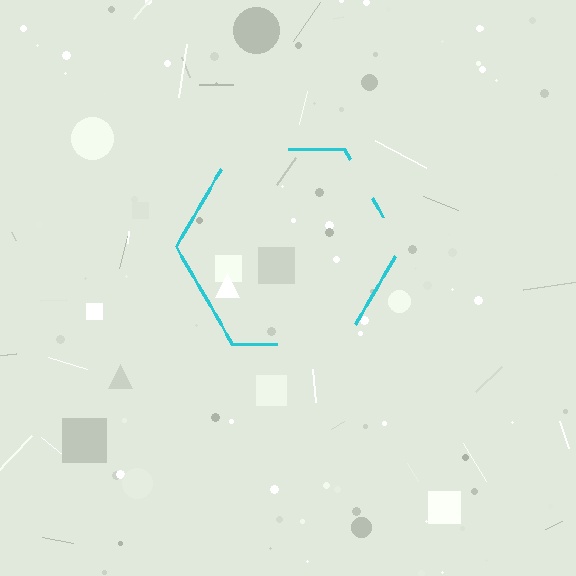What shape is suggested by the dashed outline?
The dashed outline suggests a hexagon.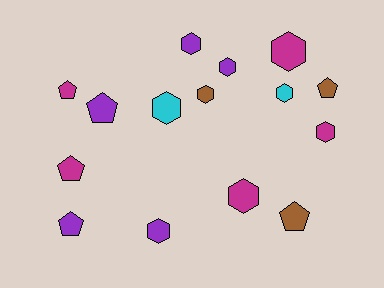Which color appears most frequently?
Magenta, with 5 objects.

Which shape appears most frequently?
Hexagon, with 9 objects.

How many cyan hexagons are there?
There are 2 cyan hexagons.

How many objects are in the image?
There are 15 objects.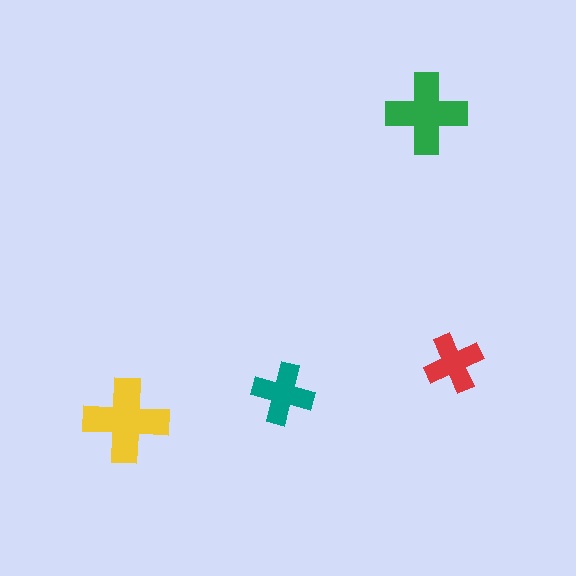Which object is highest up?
The green cross is topmost.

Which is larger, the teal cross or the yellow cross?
The yellow one.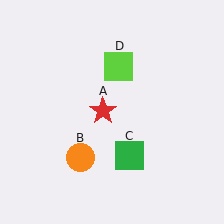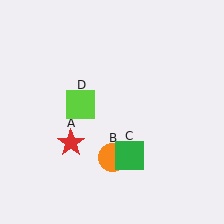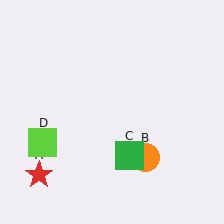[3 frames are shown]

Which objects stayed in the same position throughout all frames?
Green square (object C) remained stationary.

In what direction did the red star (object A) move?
The red star (object A) moved down and to the left.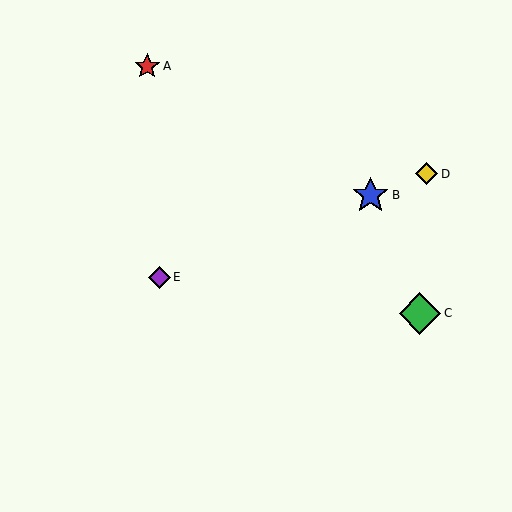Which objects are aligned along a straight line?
Objects B, D, E are aligned along a straight line.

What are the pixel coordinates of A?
Object A is at (147, 66).